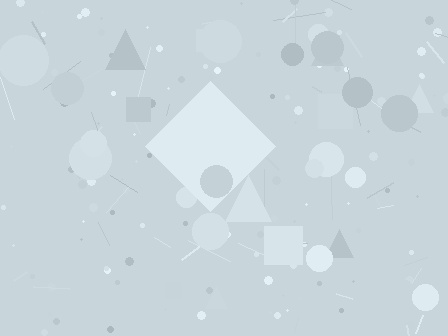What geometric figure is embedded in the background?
A diamond is embedded in the background.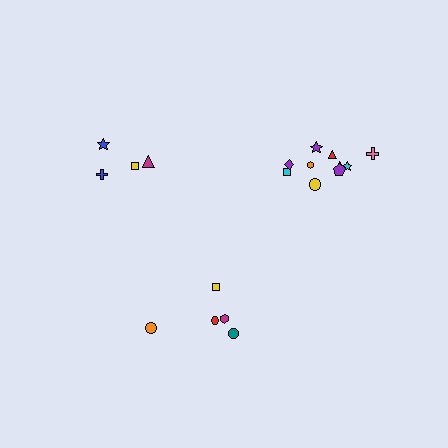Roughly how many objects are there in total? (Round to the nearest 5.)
Roughly 20 objects in total.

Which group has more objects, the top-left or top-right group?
The top-right group.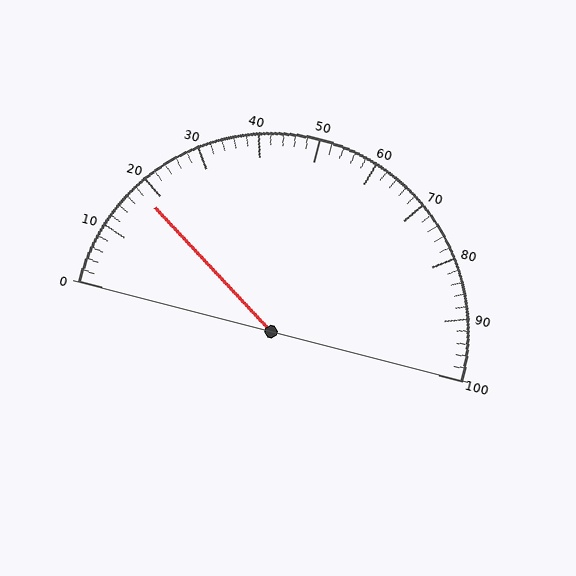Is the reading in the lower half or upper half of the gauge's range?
The reading is in the lower half of the range (0 to 100).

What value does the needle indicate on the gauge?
The needle indicates approximately 18.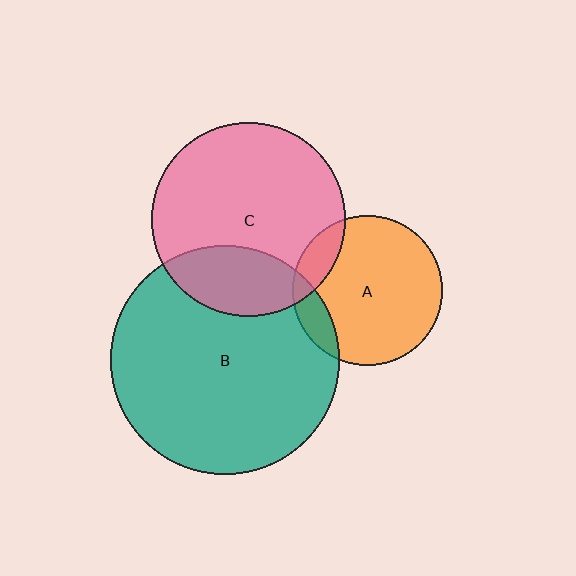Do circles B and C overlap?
Yes.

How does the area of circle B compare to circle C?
Approximately 1.4 times.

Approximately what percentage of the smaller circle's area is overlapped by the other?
Approximately 25%.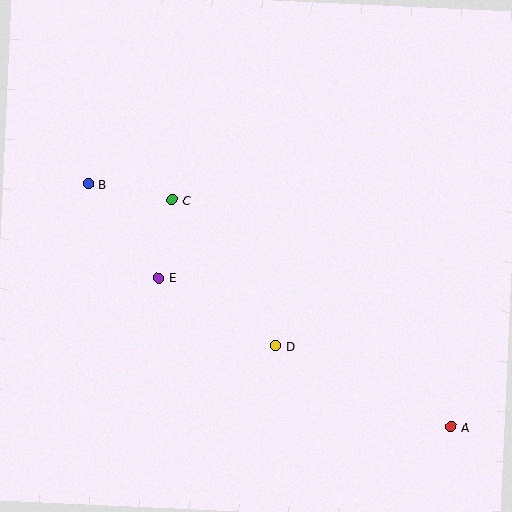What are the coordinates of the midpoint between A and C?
The midpoint between A and C is at (312, 313).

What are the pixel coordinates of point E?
Point E is at (159, 278).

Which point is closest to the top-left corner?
Point B is closest to the top-left corner.